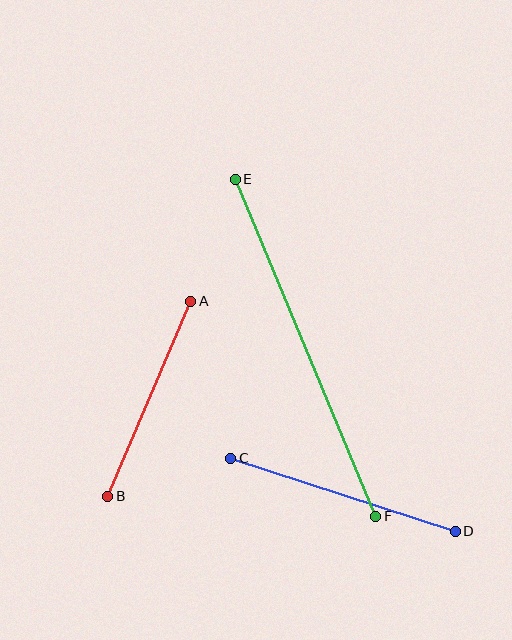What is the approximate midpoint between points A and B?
The midpoint is at approximately (149, 399) pixels.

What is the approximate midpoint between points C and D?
The midpoint is at approximately (343, 495) pixels.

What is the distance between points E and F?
The distance is approximately 365 pixels.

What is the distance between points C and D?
The distance is approximately 236 pixels.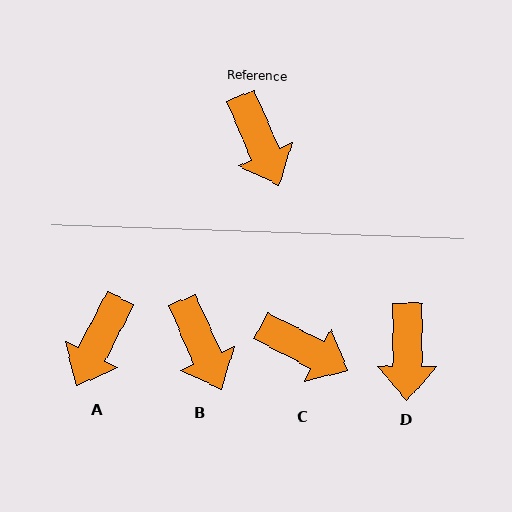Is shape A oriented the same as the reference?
No, it is off by about 50 degrees.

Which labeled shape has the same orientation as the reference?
B.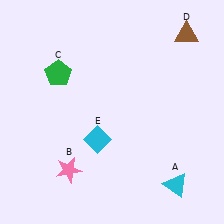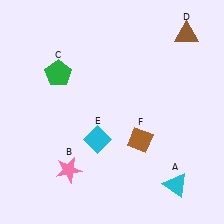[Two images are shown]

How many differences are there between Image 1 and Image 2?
There is 1 difference between the two images.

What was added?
A brown diamond (F) was added in Image 2.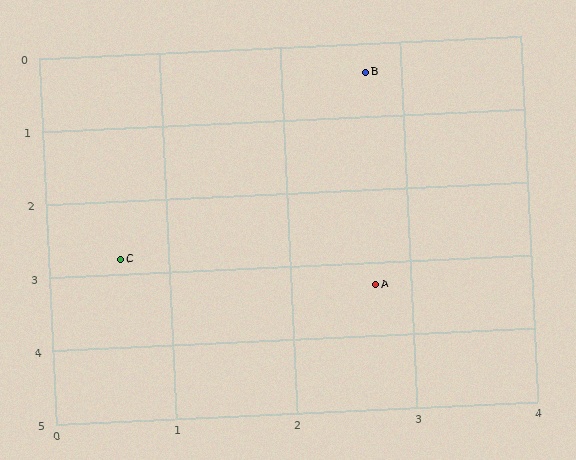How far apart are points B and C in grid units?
Points B and C are about 3.2 grid units apart.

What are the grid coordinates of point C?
Point C is at approximately (0.6, 2.8).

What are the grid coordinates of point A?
Point A is at approximately (2.7, 3.3).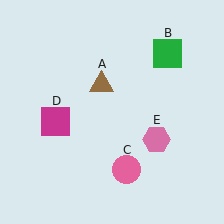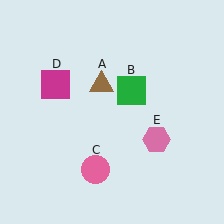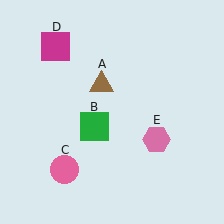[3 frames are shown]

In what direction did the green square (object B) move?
The green square (object B) moved down and to the left.